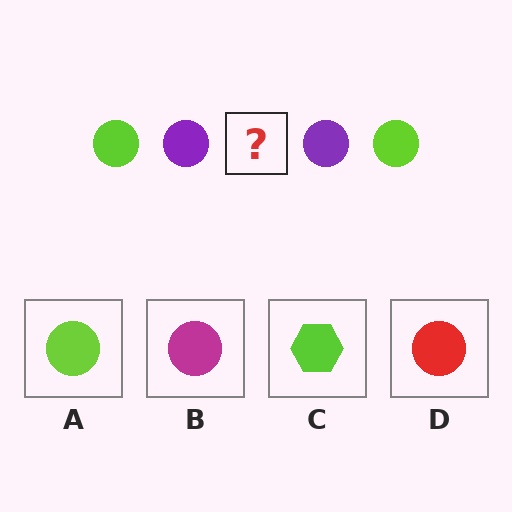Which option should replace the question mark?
Option A.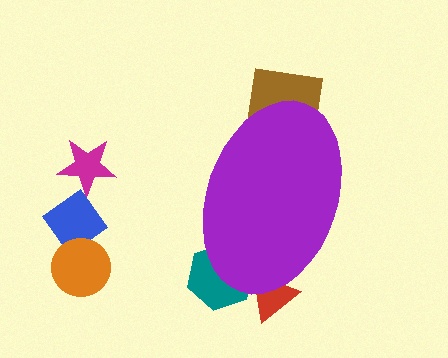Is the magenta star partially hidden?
No, the magenta star is fully visible.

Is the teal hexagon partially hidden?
Yes, the teal hexagon is partially hidden behind the purple ellipse.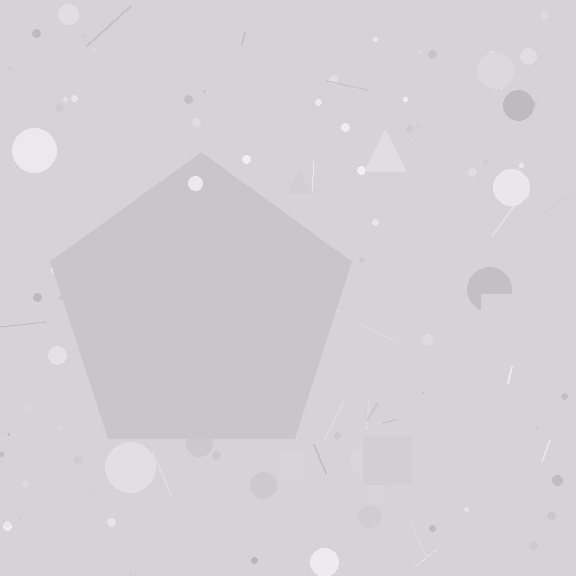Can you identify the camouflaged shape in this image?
The camouflaged shape is a pentagon.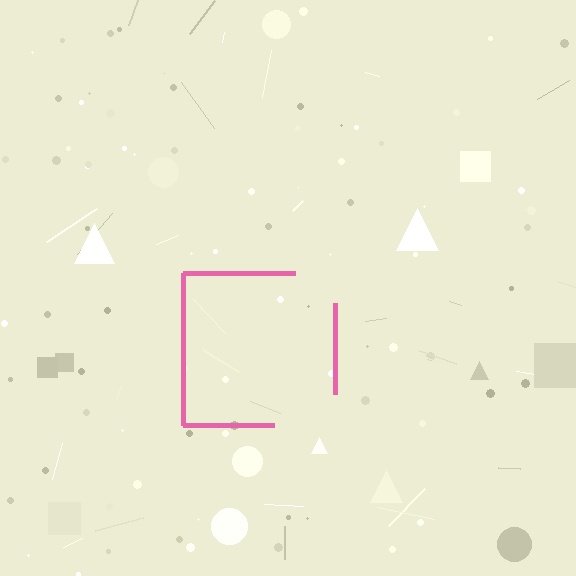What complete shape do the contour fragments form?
The contour fragments form a square.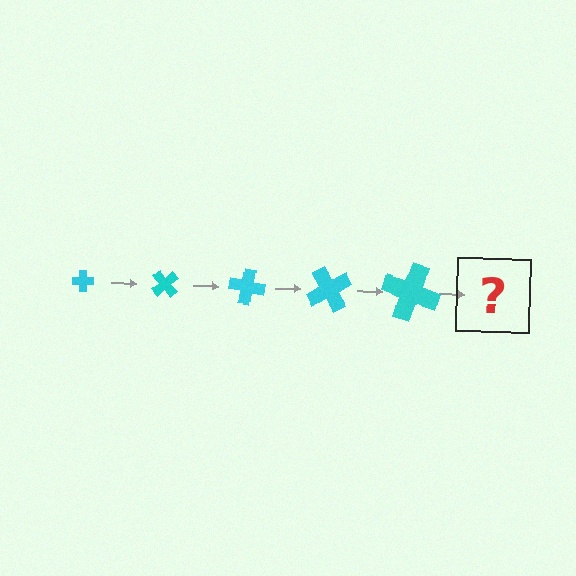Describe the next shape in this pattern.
It should be a cross, larger than the previous one and rotated 250 degrees from the start.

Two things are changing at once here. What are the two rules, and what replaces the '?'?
The two rules are that the cross grows larger each step and it rotates 50 degrees each step. The '?' should be a cross, larger than the previous one and rotated 250 degrees from the start.